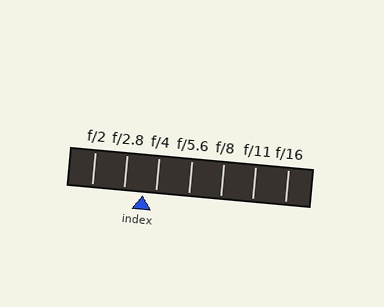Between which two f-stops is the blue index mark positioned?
The index mark is between f/2.8 and f/4.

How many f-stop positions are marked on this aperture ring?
There are 7 f-stop positions marked.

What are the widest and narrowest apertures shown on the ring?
The widest aperture shown is f/2 and the narrowest is f/16.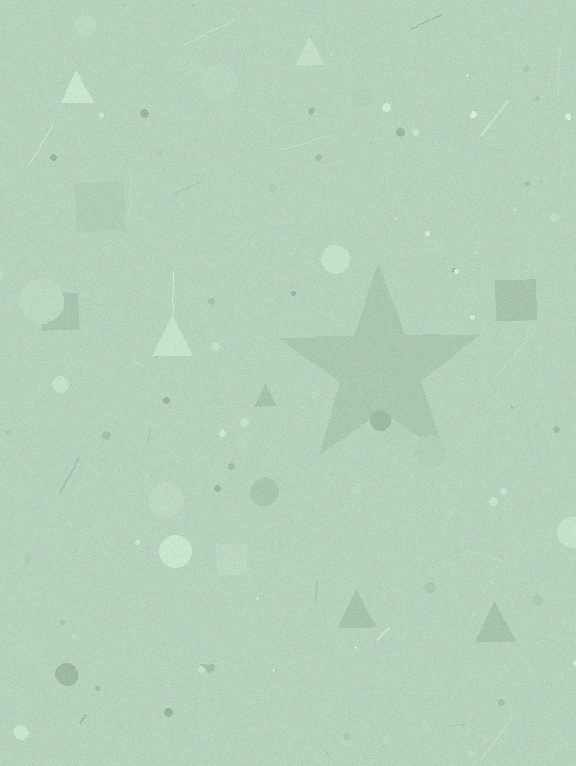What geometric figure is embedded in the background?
A star is embedded in the background.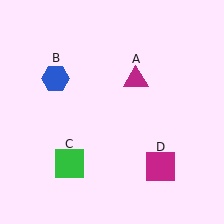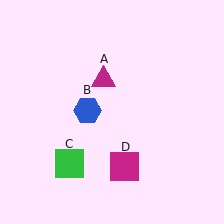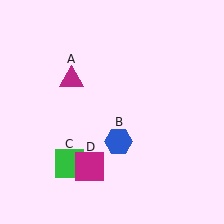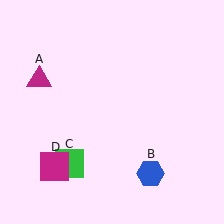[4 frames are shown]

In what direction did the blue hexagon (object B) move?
The blue hexagon (object B) moved down and to the right.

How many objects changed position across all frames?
3 objects changed position: magenta triangle (object A), blue hexagon (object B), magenta square (object D).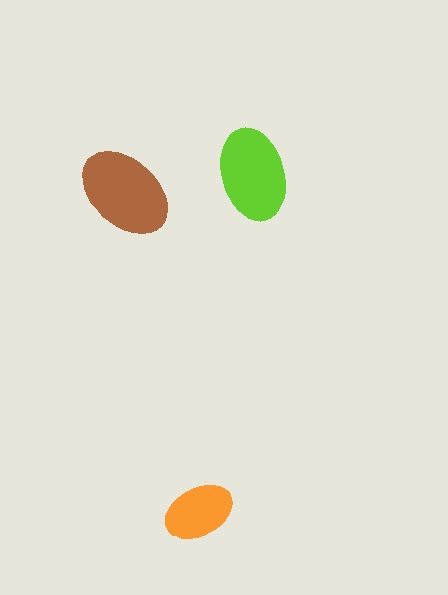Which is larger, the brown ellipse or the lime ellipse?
The brown one.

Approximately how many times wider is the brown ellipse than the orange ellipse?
About 1.5 times wider.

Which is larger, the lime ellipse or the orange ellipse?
The lime one.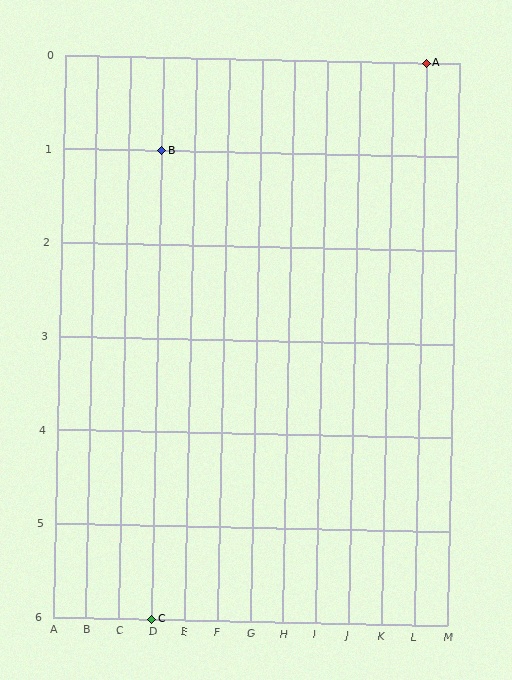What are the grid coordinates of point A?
Point A is at grid coordinates (L, 0).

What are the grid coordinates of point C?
Point C is at grid coordinates (D, 6).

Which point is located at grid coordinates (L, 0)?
Point A is at (L, 0).